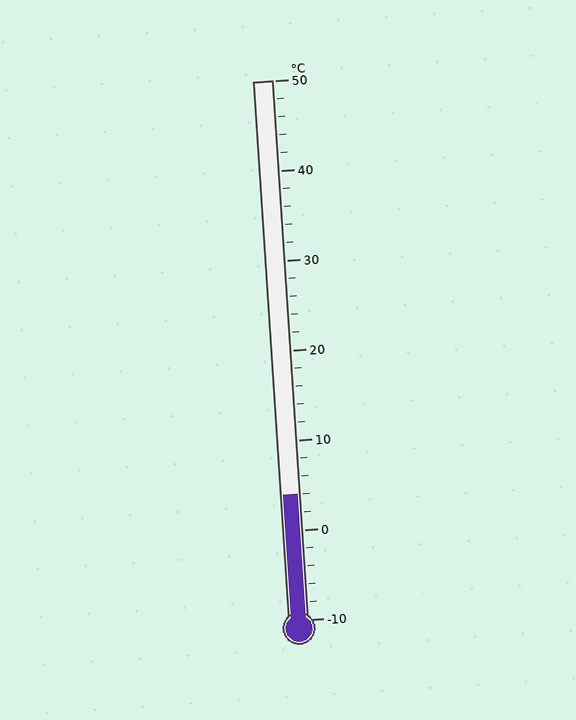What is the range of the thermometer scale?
The thermometer scale ranges from -10°C to 50°C.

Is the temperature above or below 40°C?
The temperature is below 40°C.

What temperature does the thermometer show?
The thermometer shows approximately 4°C.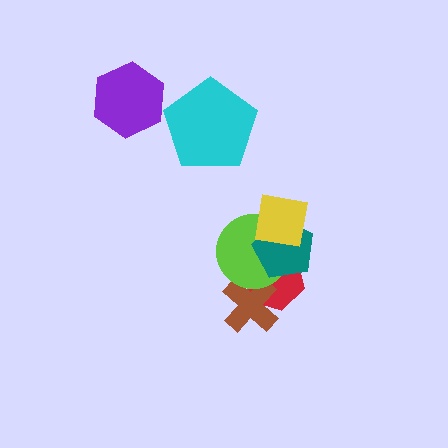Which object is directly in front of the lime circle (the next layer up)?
The teal pentagon is directly in front of the lime circle.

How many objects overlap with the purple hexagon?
0 objects overlap with the purple hexagon.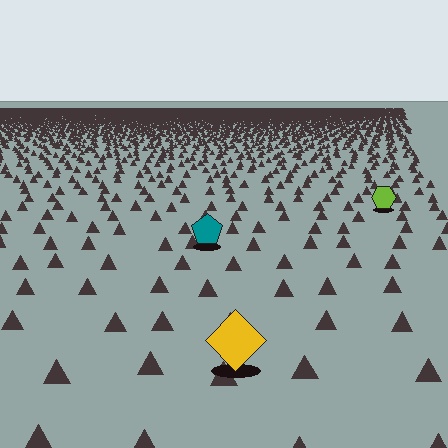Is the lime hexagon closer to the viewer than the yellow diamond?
No. The yellow diamond is closer — you can tell from the texture gradient: the ground texture is coarser near it.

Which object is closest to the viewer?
The yellow diamond is closest. The texture marks near it are larger and more spread out.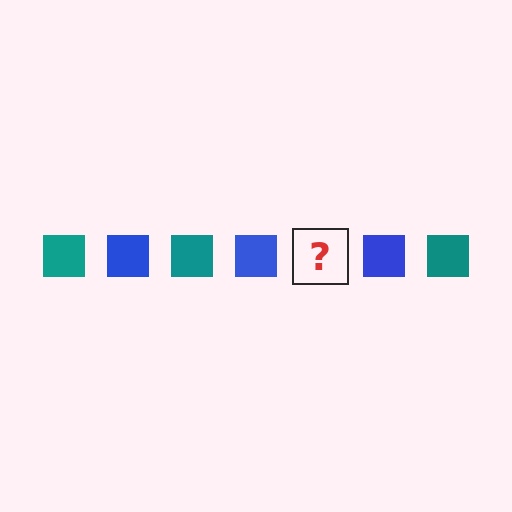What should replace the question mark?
The question mark should be replaced with a teal square.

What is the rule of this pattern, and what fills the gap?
The rule is that the pattern cycles through teal, blue squares. The gap should be filled with a teal square.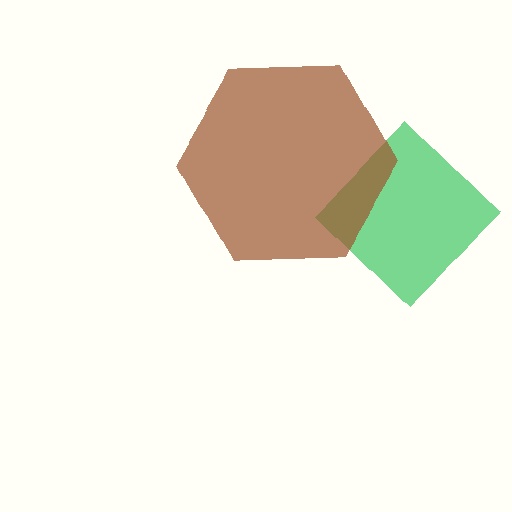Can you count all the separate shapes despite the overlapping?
Yes, there are 2 separate shapes.